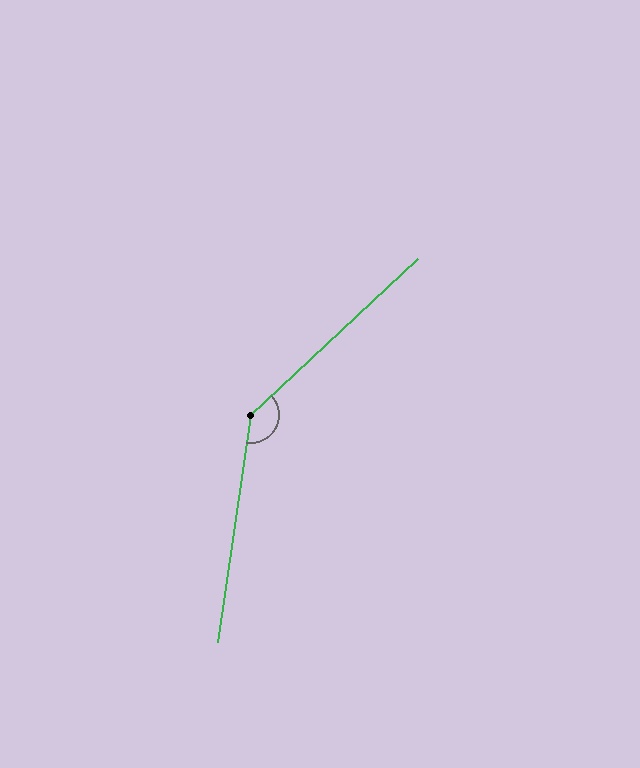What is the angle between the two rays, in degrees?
Approximately 141 degrees.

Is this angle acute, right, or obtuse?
It is obtuse.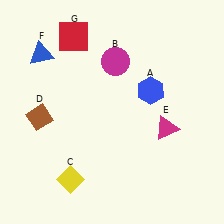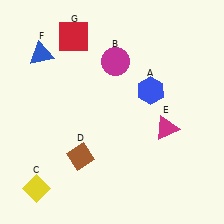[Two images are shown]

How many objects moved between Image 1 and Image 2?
2 objects moved between the two images.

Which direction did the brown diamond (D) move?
The brown diamond (D) moved right.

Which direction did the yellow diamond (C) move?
The yellow diamond (C) moved left.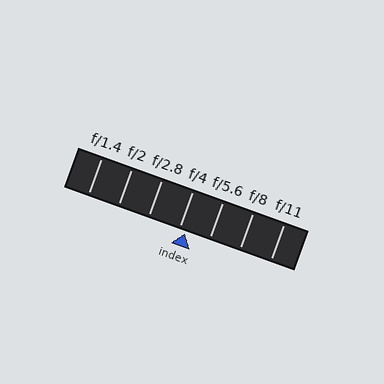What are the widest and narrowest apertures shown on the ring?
The widest aperture shown is f/1.4 and the narrowest is f/11.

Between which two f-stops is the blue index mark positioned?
The index mark is between f/4 and f/5.6.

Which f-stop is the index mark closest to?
The index mark is closest to f/4.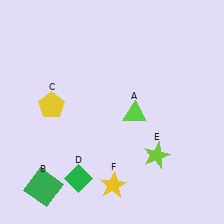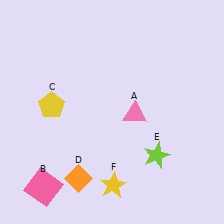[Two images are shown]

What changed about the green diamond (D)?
In Image 1, D is green. In Image 2, it changed to orange.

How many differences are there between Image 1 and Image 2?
There are 3 differences between the two images.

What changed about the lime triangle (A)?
In Image 1, A is lime. In Image 2, it changed to pink.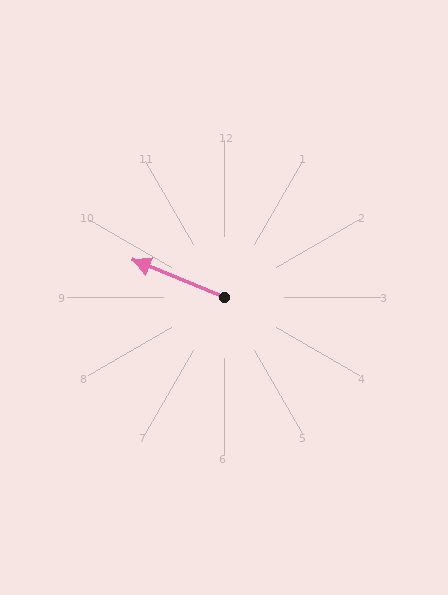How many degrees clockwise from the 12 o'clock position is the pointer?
Approximately 292 degrees.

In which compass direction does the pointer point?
West.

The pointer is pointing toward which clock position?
Roughly 10 o'clock.